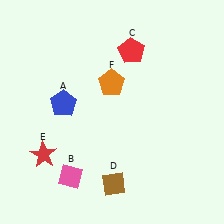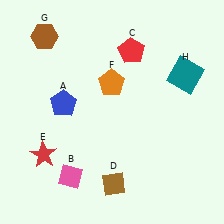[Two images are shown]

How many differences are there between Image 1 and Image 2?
There are 2 differences between the two images.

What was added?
A brown hexagon (G), a teal square (H) were added in Image 2.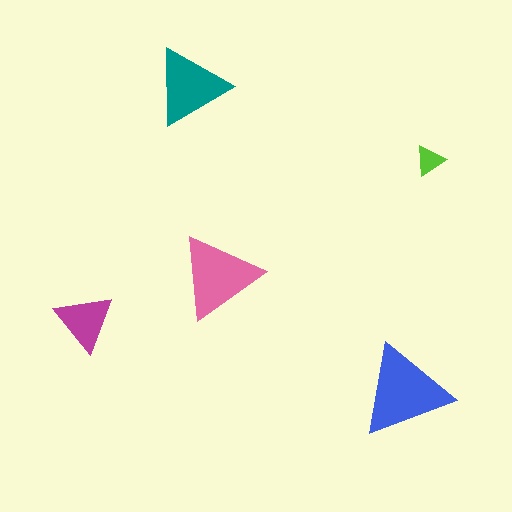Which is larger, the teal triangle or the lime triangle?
The teal one.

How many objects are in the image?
There are 5 objects in the image.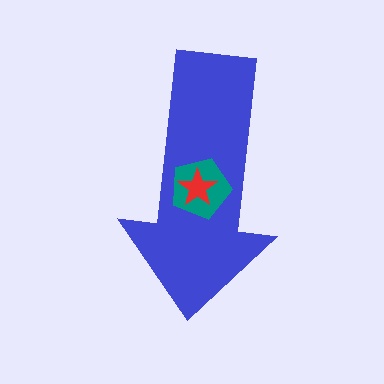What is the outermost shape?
The blue arrow.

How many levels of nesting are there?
3.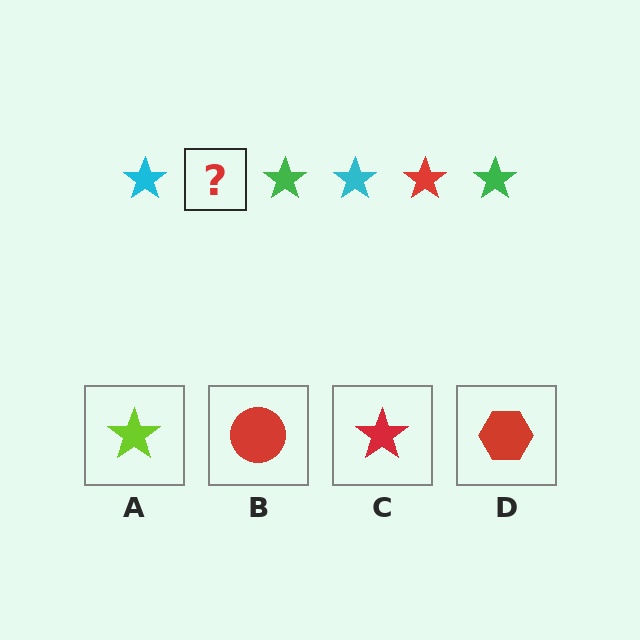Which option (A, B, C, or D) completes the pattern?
C.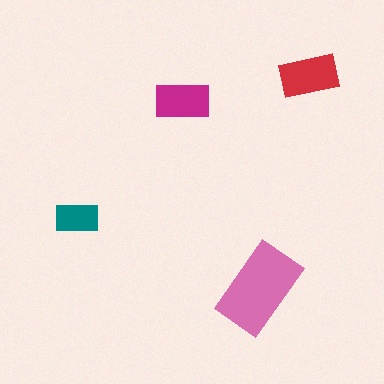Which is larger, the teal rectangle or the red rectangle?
The red one.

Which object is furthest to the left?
The teal rectangle is leftmost.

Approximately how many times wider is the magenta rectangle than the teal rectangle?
About 1.5 times wider.